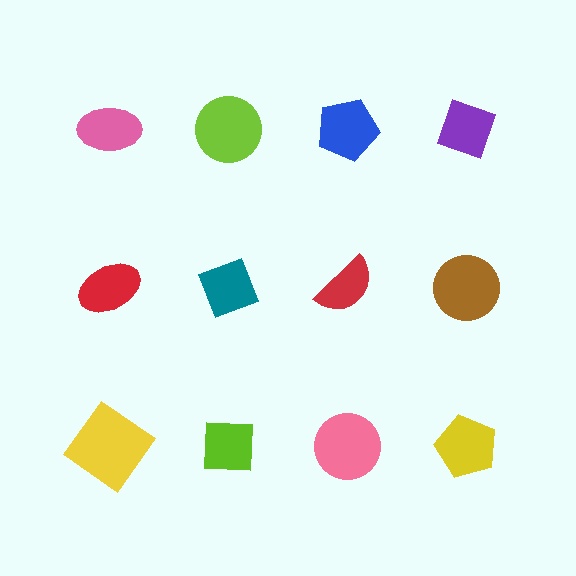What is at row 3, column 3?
A pink circle.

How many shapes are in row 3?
4 shapes.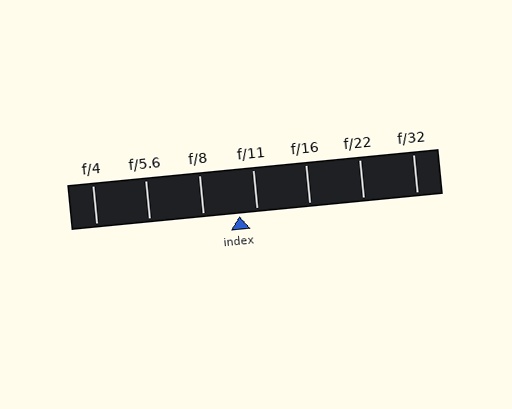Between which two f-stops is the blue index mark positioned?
The index mark is between f/8 and f/11.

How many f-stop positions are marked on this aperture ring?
There are 7 f-stop positions marked.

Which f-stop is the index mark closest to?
The index mark is closest to f/11.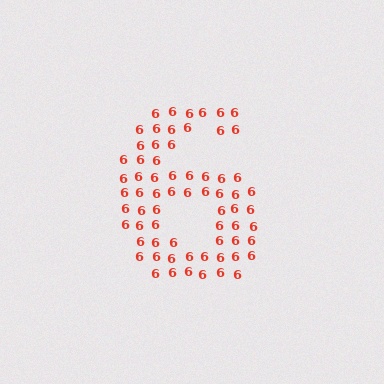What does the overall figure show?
The overall figure shows the digit 6.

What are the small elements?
The small elements are digit 6's.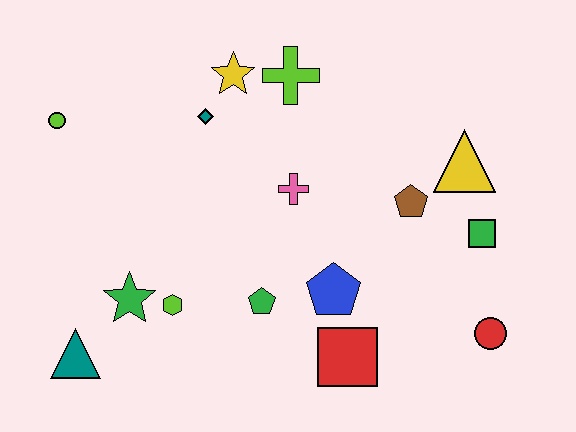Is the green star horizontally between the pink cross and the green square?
No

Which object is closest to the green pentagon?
The blue pentagon is closest to the green pentagon.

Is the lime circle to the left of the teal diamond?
Yes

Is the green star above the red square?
Yes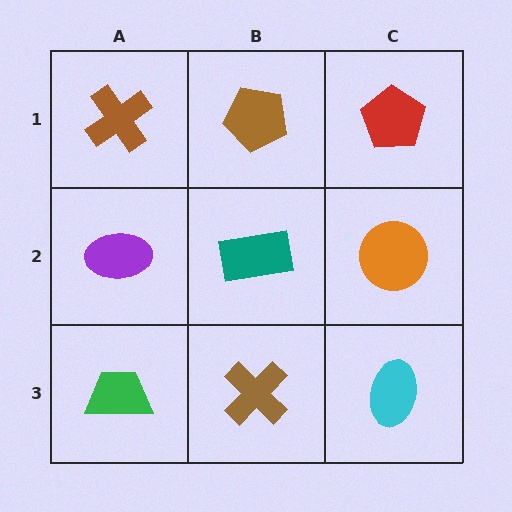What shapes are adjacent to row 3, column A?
A purple ellipse (row 2, column A), a brown cross (row 3, column B).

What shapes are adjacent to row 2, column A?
A brown cross (row 1, column A), a green trapezoid (row 3, column A), a teal rectangle (row 2, column B).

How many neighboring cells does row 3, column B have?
3.